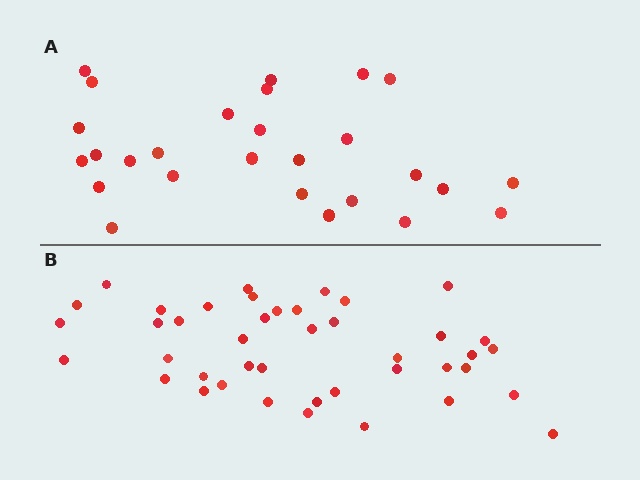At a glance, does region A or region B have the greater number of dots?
Region B (the bottom region) has more dots.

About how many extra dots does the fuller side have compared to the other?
Region B has approximately 15 more dots than region A.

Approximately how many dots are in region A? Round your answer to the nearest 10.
About 30 dots. (The exact count is 27, which rounds to 30.)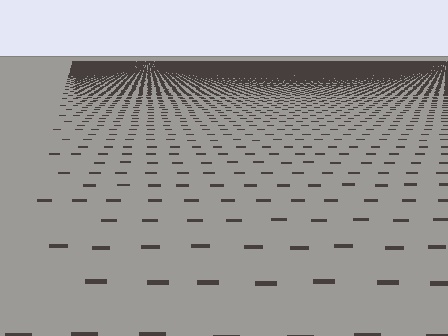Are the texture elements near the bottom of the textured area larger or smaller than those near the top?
Larger. Near the bottom, elements are closer to the viewer and appear at a bigger on-screen size.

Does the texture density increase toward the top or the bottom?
Density increases toward the top.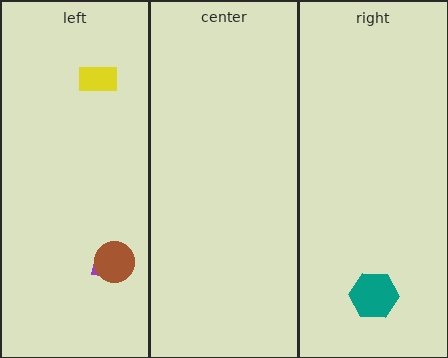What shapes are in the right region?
The teal hexagon.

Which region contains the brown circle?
The left region.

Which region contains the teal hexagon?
The right region.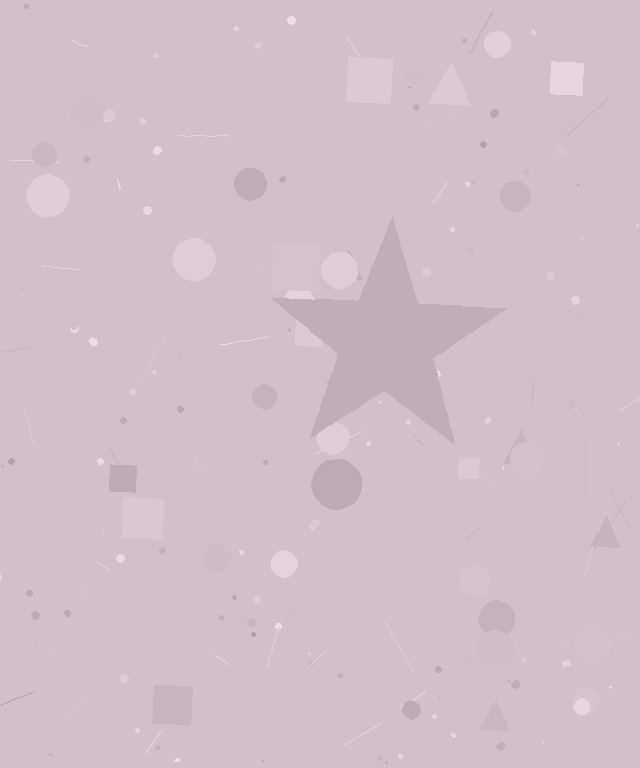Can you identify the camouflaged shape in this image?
The camouflaged shape is a star.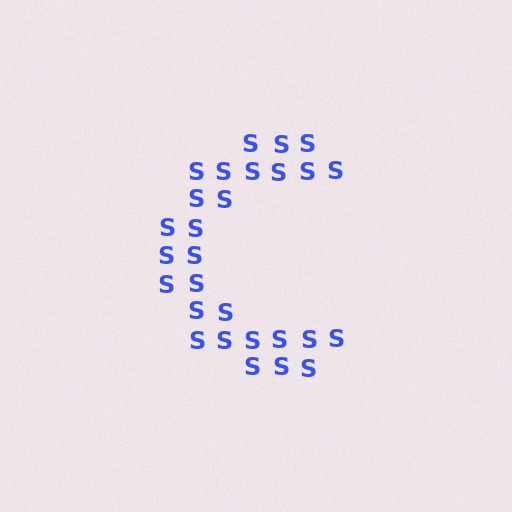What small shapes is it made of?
It is made of small letter S's.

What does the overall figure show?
The overall figure shows the letter C.